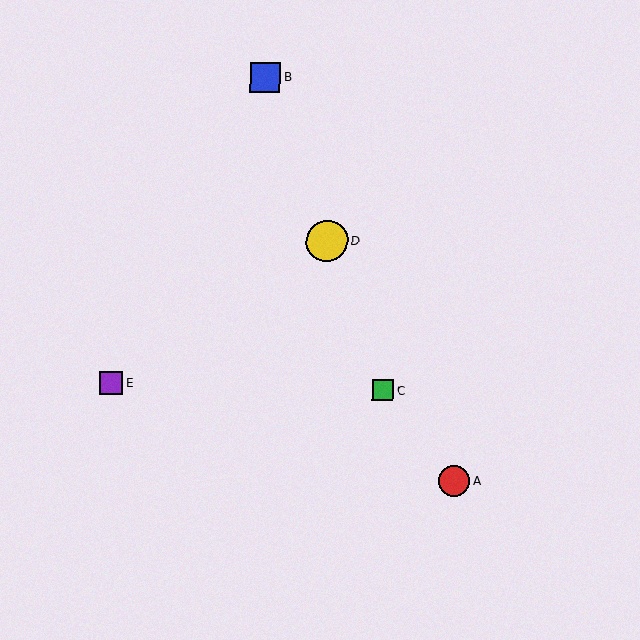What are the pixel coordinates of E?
Object E is at (111, 383).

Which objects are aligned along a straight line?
Objects B, C, D are aligned along a straight line.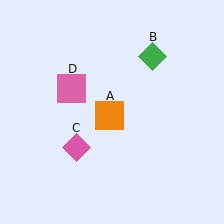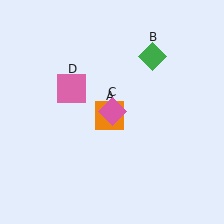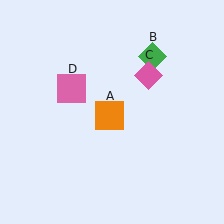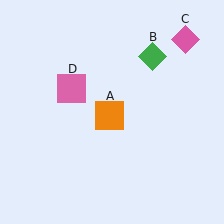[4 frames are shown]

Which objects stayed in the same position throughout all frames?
Orange square (object A) and green diamond (object B) and pink square (object D) remained stationary.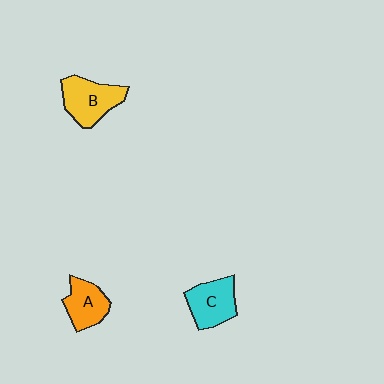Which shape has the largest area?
Shape B (yellow).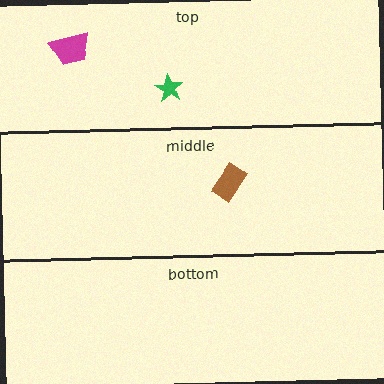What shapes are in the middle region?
The brown rectangle.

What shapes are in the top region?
The magenta trapezoid, the green star.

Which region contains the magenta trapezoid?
The top region.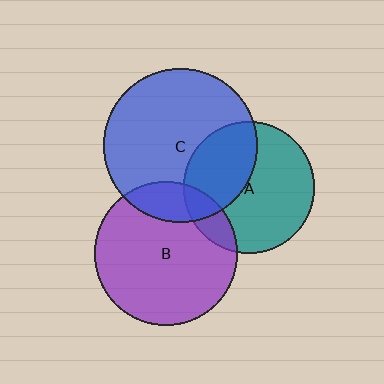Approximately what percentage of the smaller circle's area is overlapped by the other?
Approximately 15%.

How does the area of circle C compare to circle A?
Approximately 1.4 times.